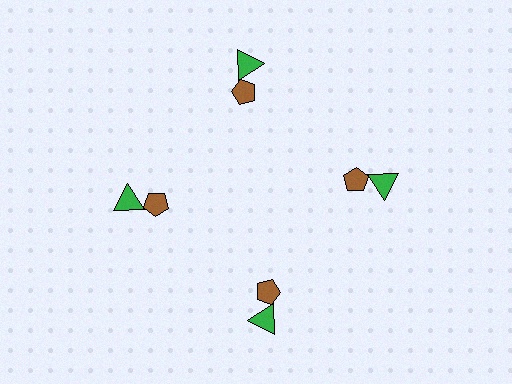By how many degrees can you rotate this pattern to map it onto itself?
The pattern maps onto itself every 90 degrees of rotation.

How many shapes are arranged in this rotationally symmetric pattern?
There are 8 shapes, arranged in 4 groups of 2.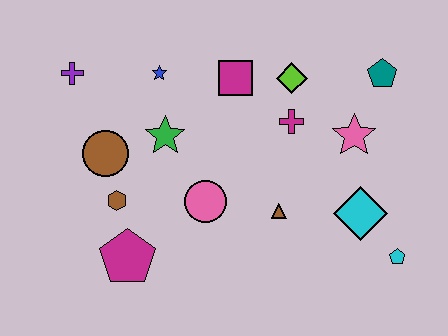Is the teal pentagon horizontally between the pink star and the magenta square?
No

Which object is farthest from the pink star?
The purple cross is farthest from the pink star.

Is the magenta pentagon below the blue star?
Yes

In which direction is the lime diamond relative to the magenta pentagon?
The lime diamond is above the magenta pentagon.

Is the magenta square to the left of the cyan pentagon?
Yes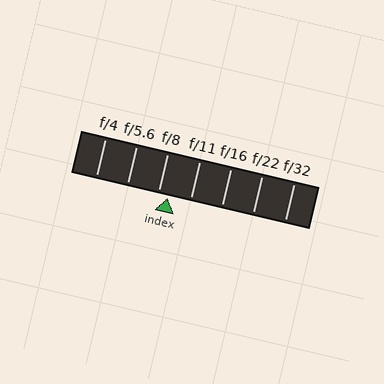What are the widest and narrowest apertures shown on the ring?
The widest aperture shown is f/4 and the narrowest is f/32.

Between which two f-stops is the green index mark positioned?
The index mark is between f/8 and f/11.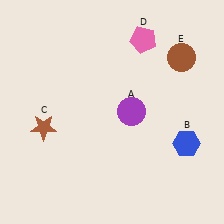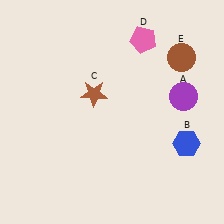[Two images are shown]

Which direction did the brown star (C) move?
The brown star (C) moved right.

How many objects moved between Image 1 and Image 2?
2 objects moved between the two images.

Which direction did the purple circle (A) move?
The purple circle (A) moved right.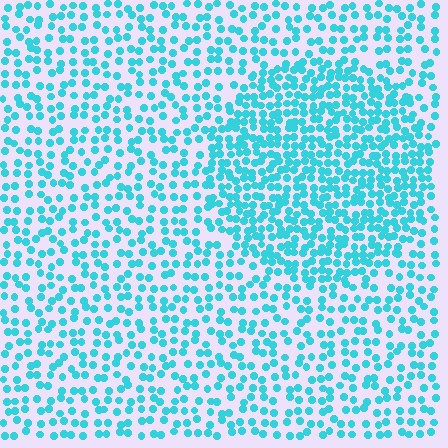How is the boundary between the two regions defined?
The boundary is defined by a change in element density (approximately 1.8x ratio). All elements are the same color, size, and shape.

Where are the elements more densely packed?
The elements are more densely packed inside the circle boundary.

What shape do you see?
I see a circle.